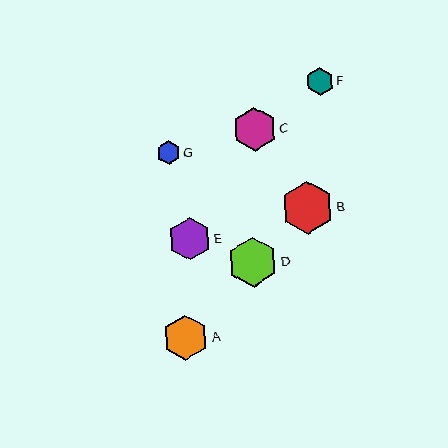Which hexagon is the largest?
Hexagon B is the largest with a size of approximately 53 pixels.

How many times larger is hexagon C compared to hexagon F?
Hexagon C is approximately 1.6 times the size of hexagon F.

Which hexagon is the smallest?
Hexagon G is the smallest with a size of approximately 23 pixels.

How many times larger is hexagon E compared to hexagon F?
Hexagon E is approximately 1.6 times the size of hexagon F.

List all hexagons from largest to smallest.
From largest to smallest: B, D, A, C, E, F, G.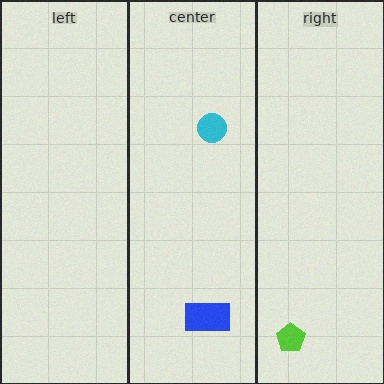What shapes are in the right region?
The lime pentagon.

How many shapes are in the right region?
1.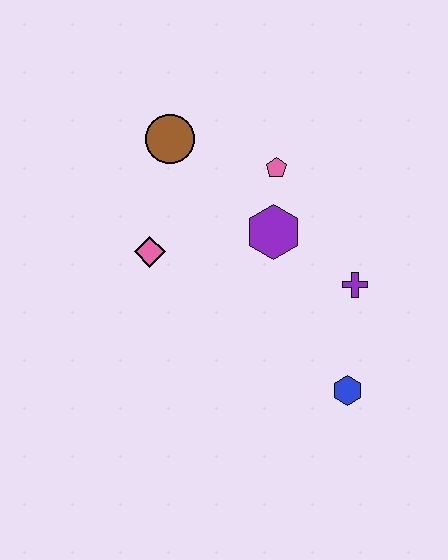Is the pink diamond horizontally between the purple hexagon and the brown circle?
No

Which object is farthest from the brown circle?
The blue hexagon is farthest from the brown circle.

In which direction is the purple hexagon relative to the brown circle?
The purple hexagon is to the right of the brown circle.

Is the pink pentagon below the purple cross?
No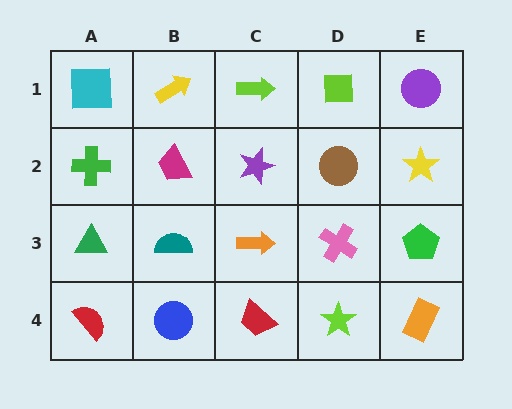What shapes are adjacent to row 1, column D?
A brown circle (row 2, column D), a lime arrow (row 1, column C), a purple circle (row 1, column E).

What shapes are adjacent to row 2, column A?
A cyan square (row 1, column A), a green triangle (row 3, column A), a magenta trapezoid (row 2, column B).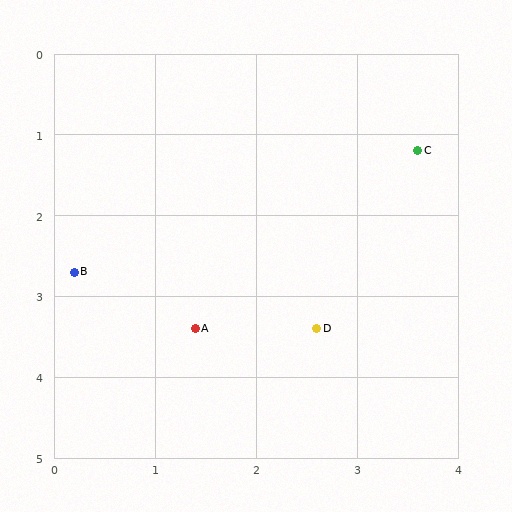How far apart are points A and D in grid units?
Points A and D are about 1.2 grid units apart.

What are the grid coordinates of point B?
Point B is at approximately (0.2, 2.7).